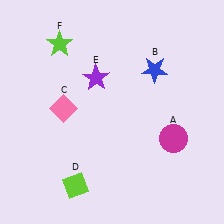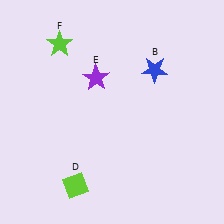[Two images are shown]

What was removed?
The magenta circle (A), the pink diamond (C) were removed in Image 2.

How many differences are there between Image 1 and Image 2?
There are 2 differences between the two images.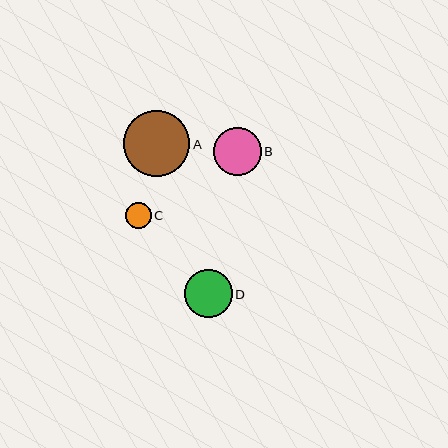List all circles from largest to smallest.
From largest to smallest: A, D, B, C.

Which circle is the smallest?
Circle C is the smallest with a size of approximately 25 pixels.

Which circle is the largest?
Circle A is the largest with a size of approximately 66 pixels.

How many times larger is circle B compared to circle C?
Circle B is approximately 1.9 times the size of circle C.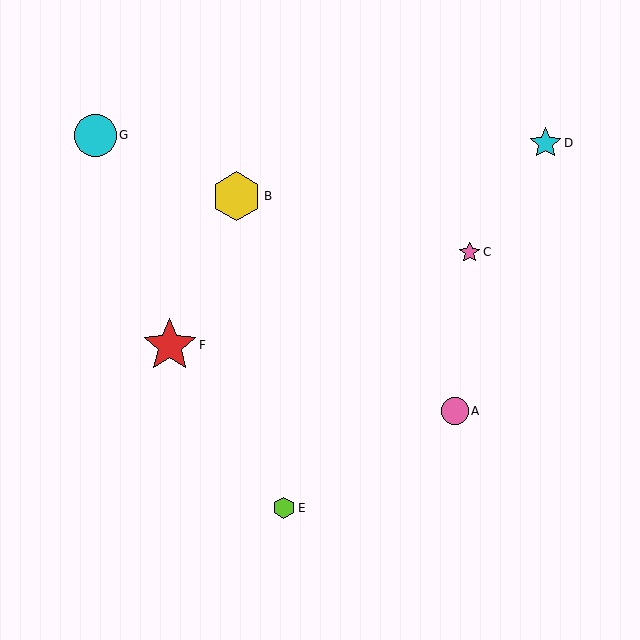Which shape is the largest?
The red star (labeled F) is the largest.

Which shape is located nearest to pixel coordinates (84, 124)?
The cyan circle (labeled G) at (95, 135) is nearest to that location.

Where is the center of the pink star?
The center of the pink star is at (470, 252).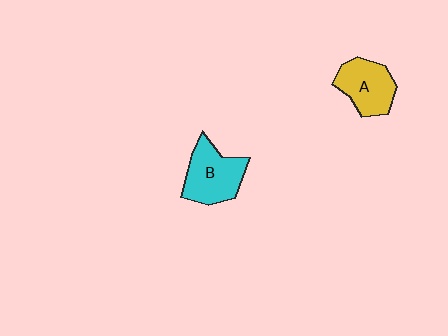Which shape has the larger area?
Shape B (cyan).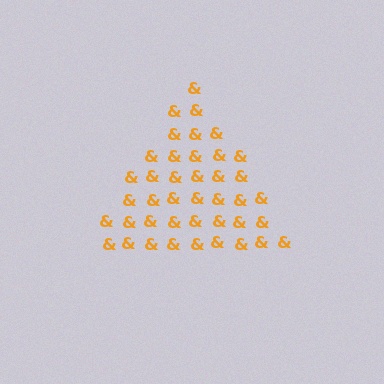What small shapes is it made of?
It is made of small ampersands.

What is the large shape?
The large shape is a triangle.